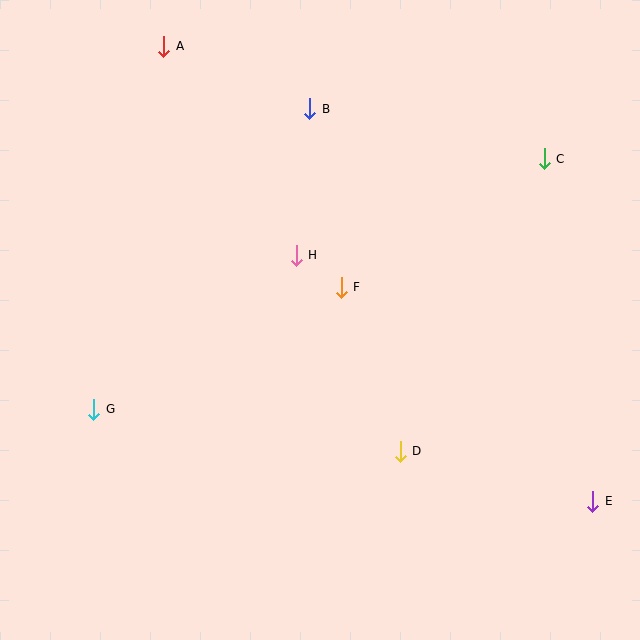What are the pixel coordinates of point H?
Point H is at (296, 255).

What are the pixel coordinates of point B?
Point B is at (310, 109).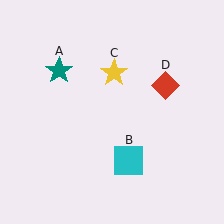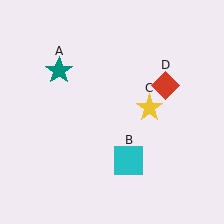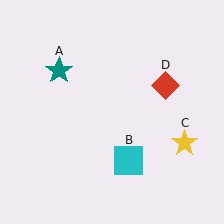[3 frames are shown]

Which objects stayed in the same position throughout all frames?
Teal star (object A) and cyan square (object B) and red diamond (object D) remained stationary.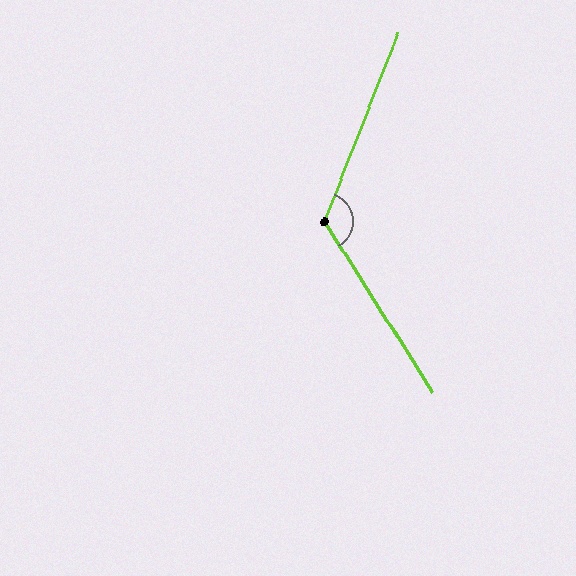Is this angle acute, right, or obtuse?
It is obtuse.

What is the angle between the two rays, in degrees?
Approximately 126 degrees.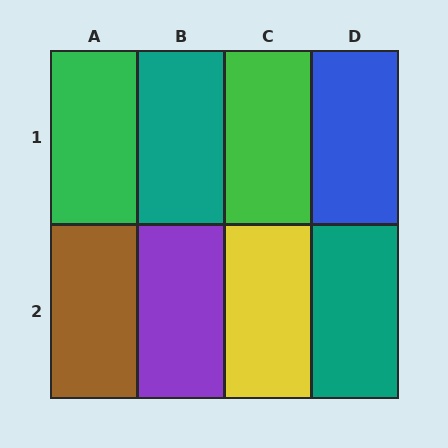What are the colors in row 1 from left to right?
Green, teal, green, blue.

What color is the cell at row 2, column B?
Purple.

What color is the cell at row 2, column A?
Brown.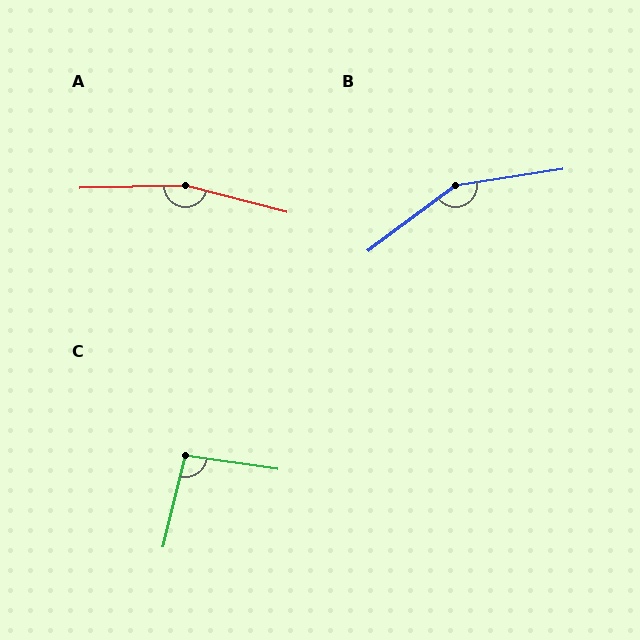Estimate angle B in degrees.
Approximately 151 degrees.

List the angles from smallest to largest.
C (96°), B (151°), A (164°).